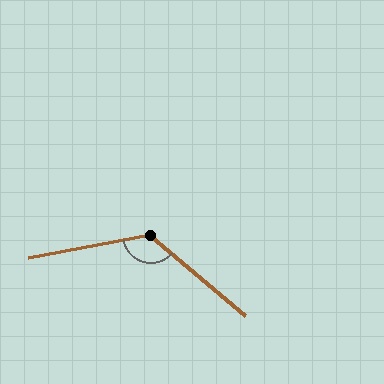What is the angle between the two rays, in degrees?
Approximately 129 degrees.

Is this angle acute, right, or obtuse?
It is obtuse.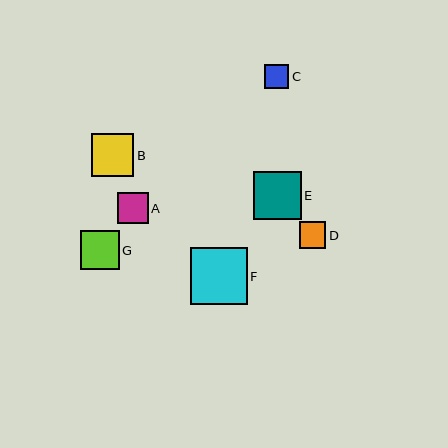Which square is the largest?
Square F is the largest with a size of approximately 57 pixels.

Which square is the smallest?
Square C is the smallest with a size of approximately 24 pixels.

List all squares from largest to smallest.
From largest to smallest: F, E, B, G, A, D, C.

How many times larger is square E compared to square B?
Square E is approximately 1.1 times the size of square B.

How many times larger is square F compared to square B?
Square F is approximately 1.3 times the size of square B.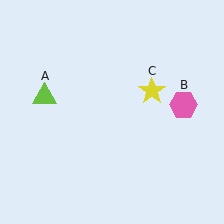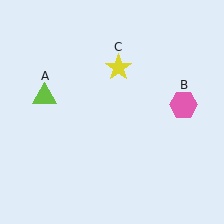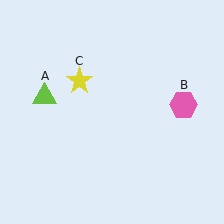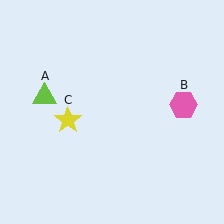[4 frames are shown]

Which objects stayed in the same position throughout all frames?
Lime triangle (object A) and pink hexagon (object B) remained stationary.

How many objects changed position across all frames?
1 object changed position: yellow star (object C).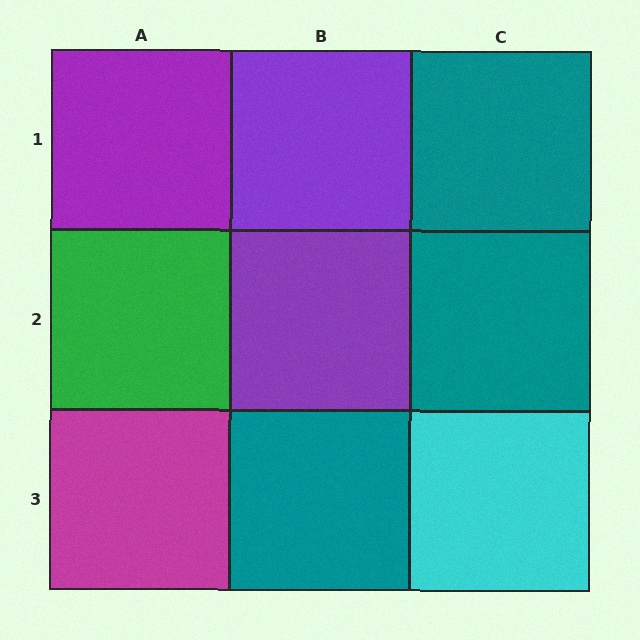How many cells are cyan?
1 cell is cyan.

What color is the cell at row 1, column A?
Purple.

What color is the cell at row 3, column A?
Magenta.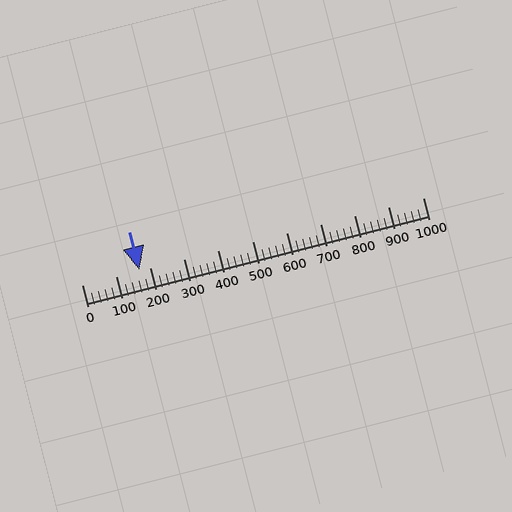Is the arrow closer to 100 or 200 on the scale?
The arrow is closer to 200.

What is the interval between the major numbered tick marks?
The major tick marks are spaced 100 units apart.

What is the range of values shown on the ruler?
The ruler shows values from 0 to 1000.